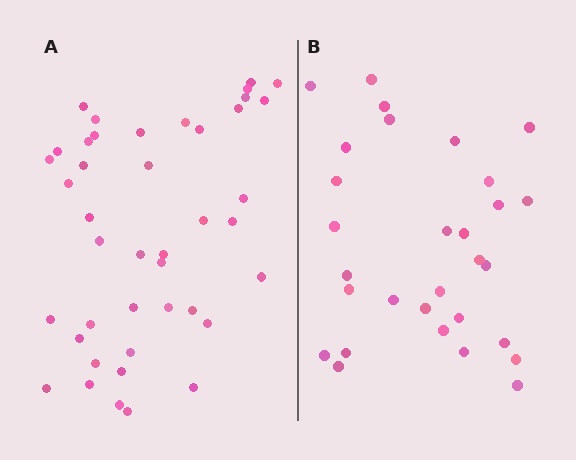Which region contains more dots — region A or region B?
Region A (the left region) has more dots.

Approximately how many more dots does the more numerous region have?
Region A has roughly 12 or so more dots than region B.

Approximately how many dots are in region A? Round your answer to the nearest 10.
About 40 dots. (The exact count is 42, which rounds to 40.)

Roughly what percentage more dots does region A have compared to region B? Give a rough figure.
About 40% more.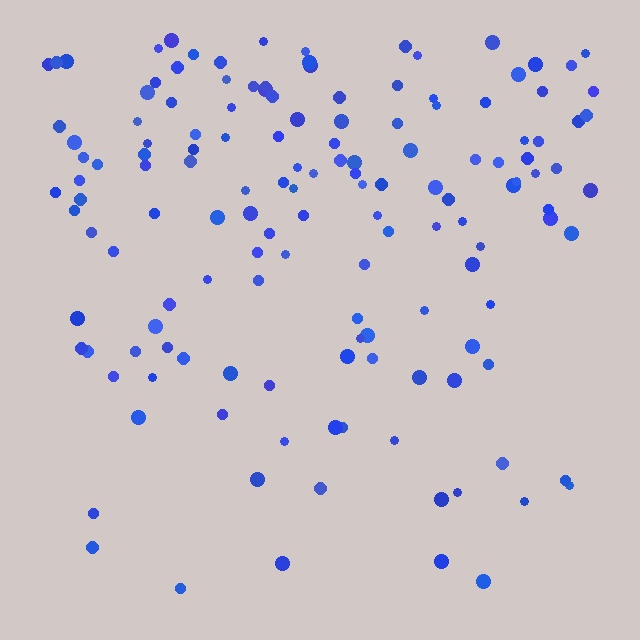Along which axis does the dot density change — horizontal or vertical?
Vertical.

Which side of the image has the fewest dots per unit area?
The bottom.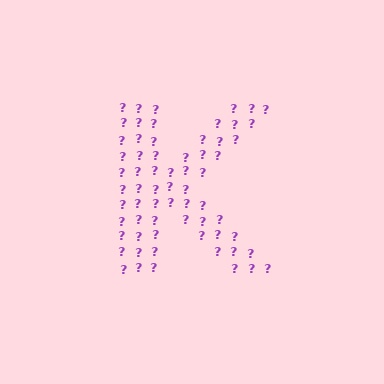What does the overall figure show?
The overall figure shows the letter K.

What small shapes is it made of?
It is made of small question marks.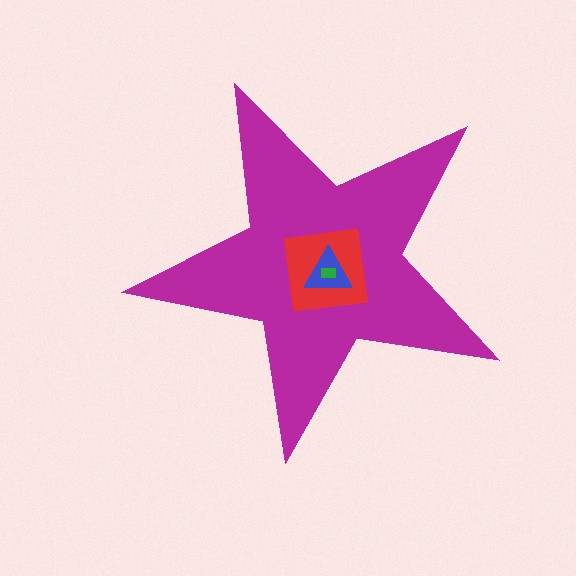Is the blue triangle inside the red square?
Yes.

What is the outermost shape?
The magenta star.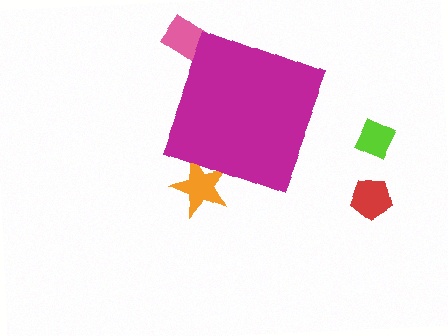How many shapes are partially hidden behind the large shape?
2 shapes are partially hidden.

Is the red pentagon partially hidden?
No, the red pentagon is fully visible.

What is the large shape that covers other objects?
A magenta diamond.